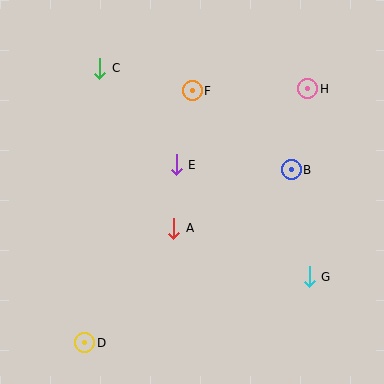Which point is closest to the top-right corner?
Point H is closest to the top-right corner.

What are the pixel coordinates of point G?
Point G is at (309, 277).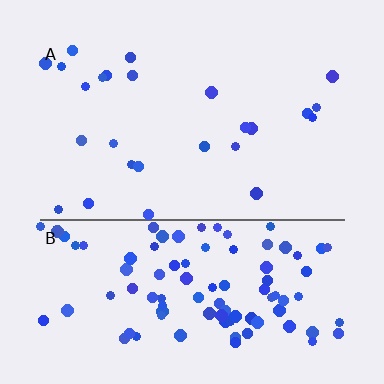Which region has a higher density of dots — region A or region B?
B (the bottom).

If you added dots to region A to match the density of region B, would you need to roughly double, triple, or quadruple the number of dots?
Approximately quadruple.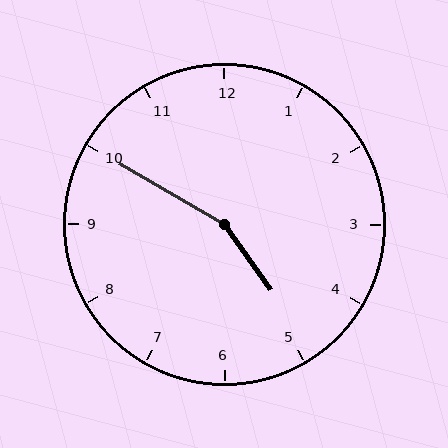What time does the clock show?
4:50.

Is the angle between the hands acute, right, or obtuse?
It is obtuse.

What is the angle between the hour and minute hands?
Approximately 155 degrees.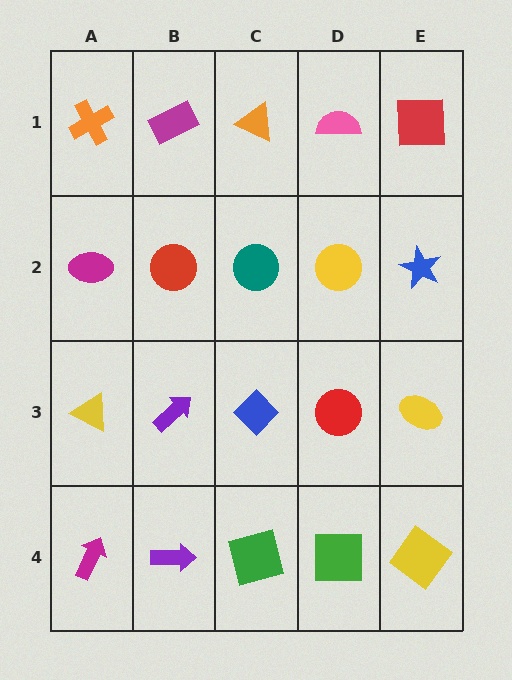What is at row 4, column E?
A yellow diamond.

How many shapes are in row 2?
5 shapes.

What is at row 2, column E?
A blue star.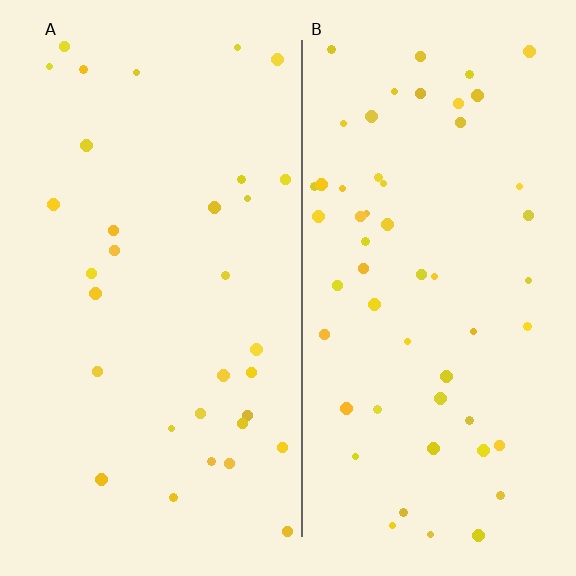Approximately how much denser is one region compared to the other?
Approximately 1.7× — region B over region A.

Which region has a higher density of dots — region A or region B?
B (the right).